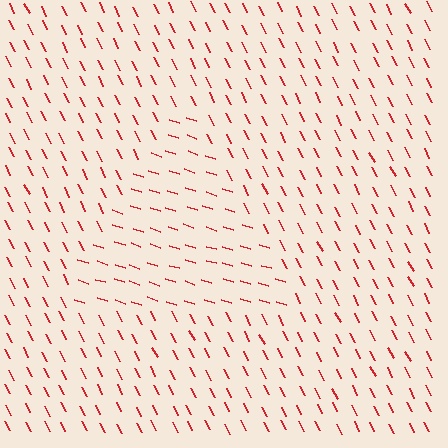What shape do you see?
I see a triangle.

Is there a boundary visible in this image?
Yes, there is a texture boundary formed by a change in line orientation.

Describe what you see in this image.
The image is filled with small red line segments. A triangle region in the image has lines oriented differently from the surrounding lines, creating a visible texture boundary.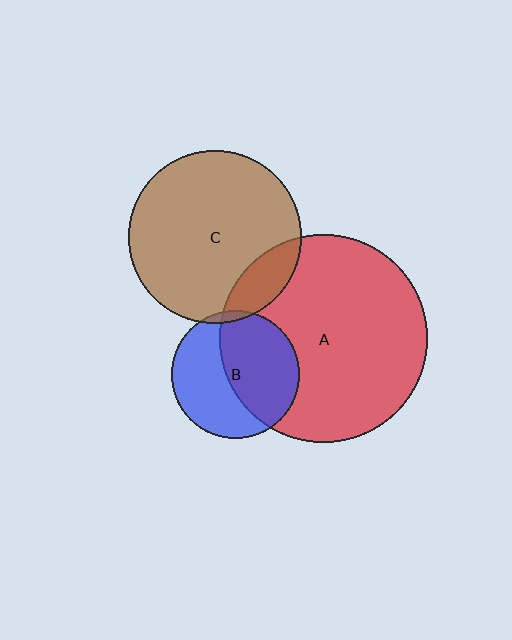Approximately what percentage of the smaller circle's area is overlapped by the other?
Approximately 50%.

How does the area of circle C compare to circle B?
Approximately 1.8 times.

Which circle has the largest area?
Circle A (red).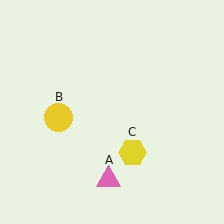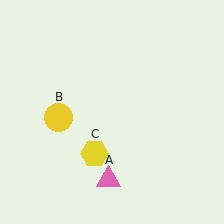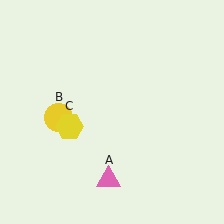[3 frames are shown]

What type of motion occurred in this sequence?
The yellow hexagon (object C) rotated clockwise around the center of the scene.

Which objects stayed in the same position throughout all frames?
Pink triangle (object A) and yellow circle (object B) remained stationary.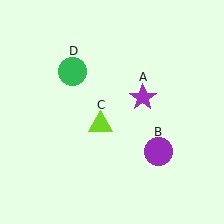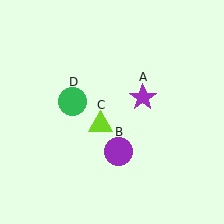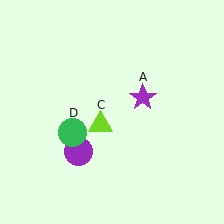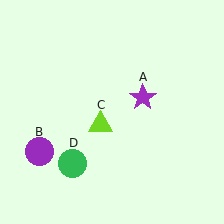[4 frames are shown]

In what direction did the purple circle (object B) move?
The purple circle (object B) moved left.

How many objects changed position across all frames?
2 objects changed position: purple circle (object B), green circle (object D).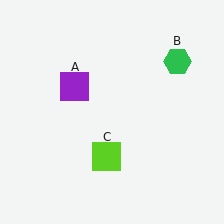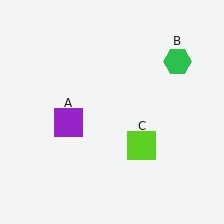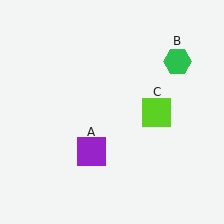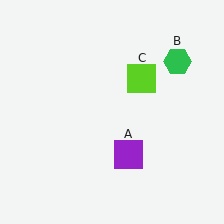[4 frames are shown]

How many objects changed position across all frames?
2 objects changed position: purple square (object A), lime square (object C).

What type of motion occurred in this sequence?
The purple square (object A), lime square (object C) rotated counterclockwise around the center of the scene.